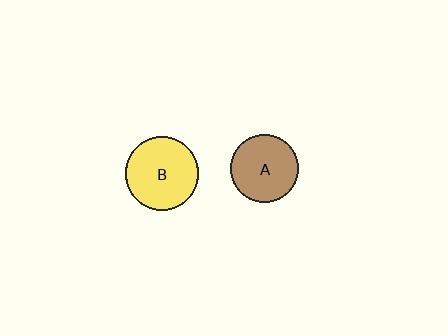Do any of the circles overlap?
No, none of the circles overlap.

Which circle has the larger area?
Circle B (yellow).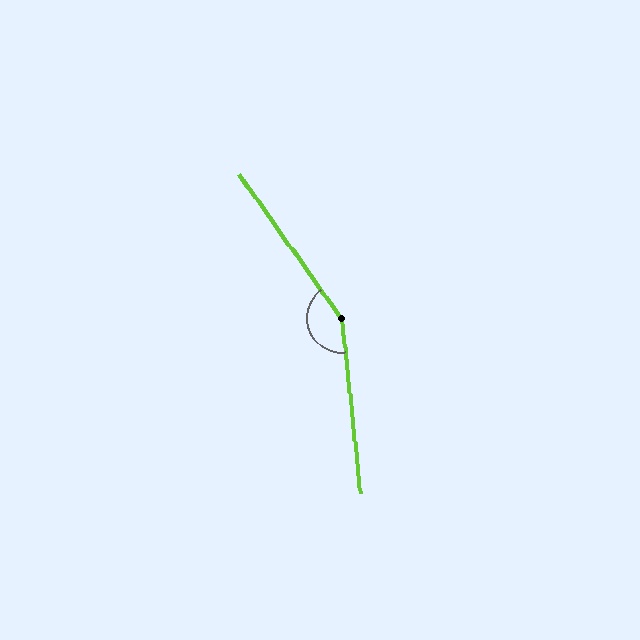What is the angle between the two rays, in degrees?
Approximately 151 degrees.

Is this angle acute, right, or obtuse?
It is obtuse.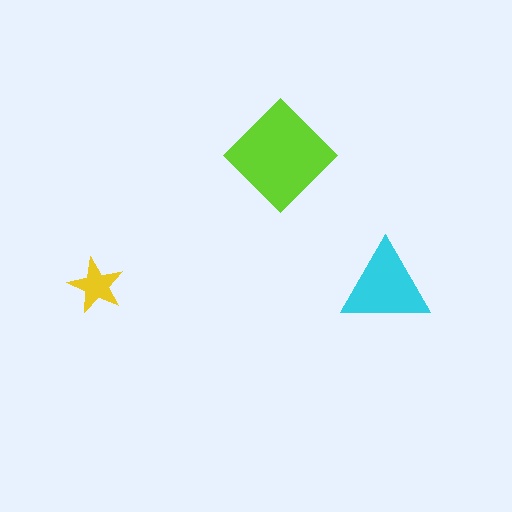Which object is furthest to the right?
The cyan triangle is rightmost.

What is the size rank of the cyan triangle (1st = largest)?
2nd.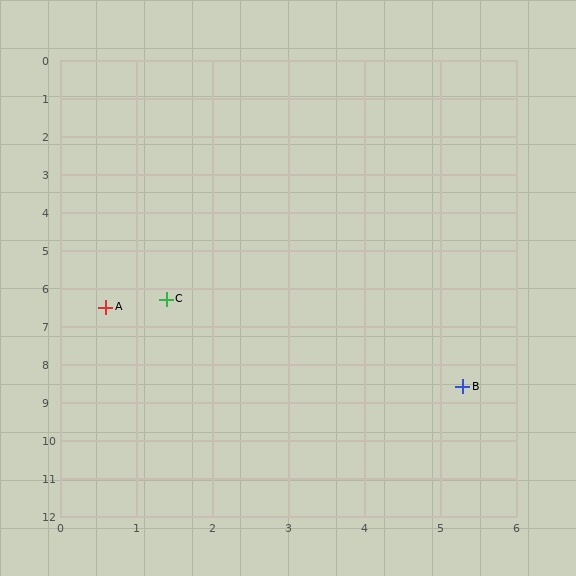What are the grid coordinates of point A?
Point A is at approximately (0.6, 6.5).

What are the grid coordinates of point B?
Point B is at approximately (5.3, 8.6).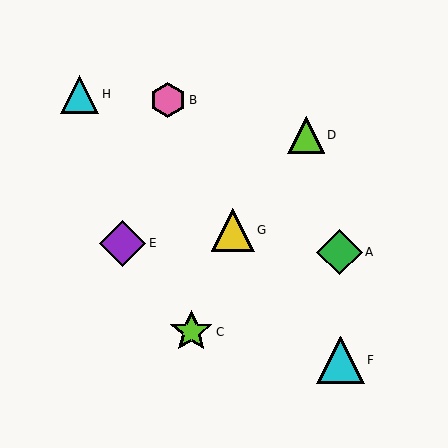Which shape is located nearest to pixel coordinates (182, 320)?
The lime star (labeled C) at (191, 332) is nearest to that location.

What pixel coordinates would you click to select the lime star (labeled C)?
Click at (191, 332) to select the lime star C.